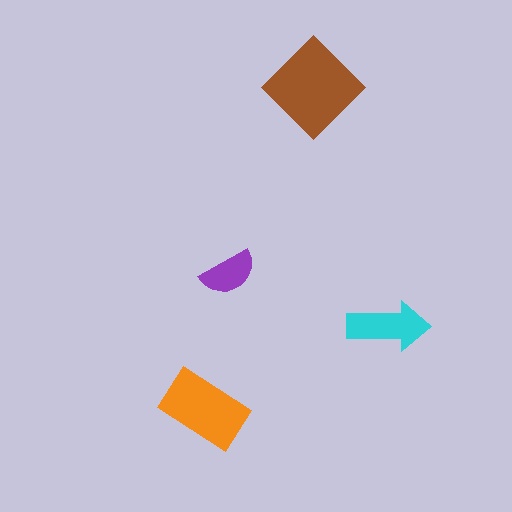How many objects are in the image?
There are 4 objects in the image.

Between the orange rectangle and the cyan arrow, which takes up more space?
The orange rectangle.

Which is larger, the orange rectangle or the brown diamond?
The brown diamond.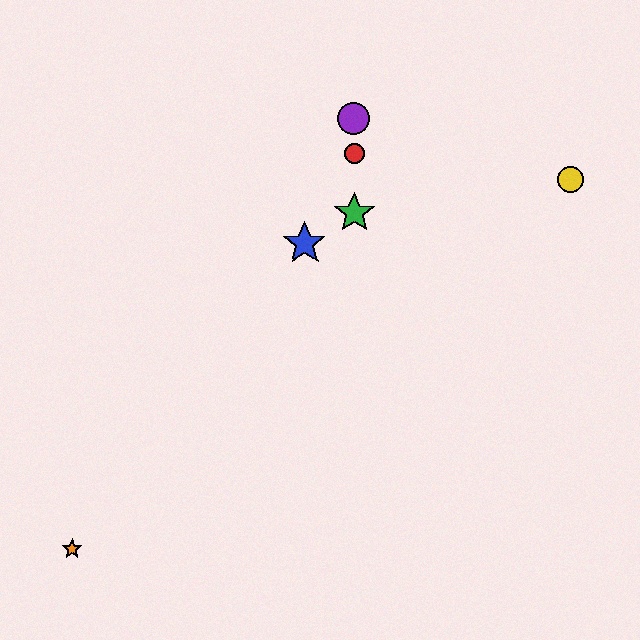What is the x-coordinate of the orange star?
The orange star is at x≈72.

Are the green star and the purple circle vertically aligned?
Yes, both are at x≈355.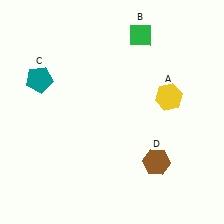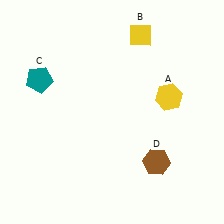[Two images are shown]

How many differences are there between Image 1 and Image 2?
There is 1 difference between the two images.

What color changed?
The diamond (B) changed from green in Image 1 to yellow in Image 2.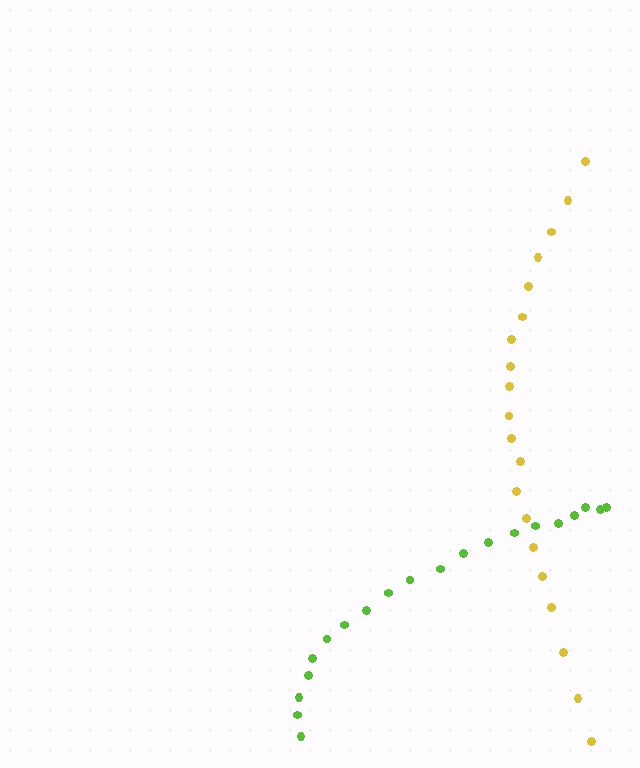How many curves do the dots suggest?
There are 2 distinct paths.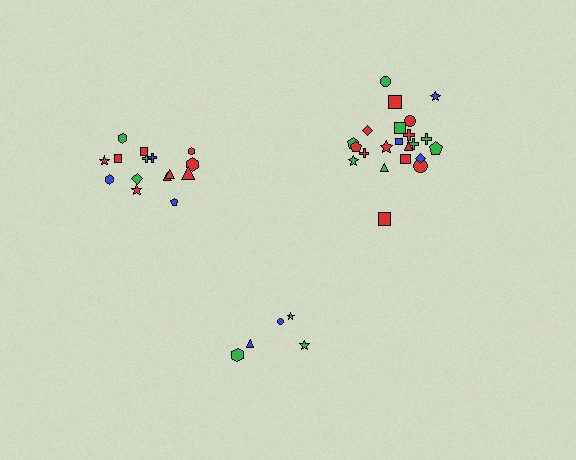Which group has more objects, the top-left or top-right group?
The top-right group.